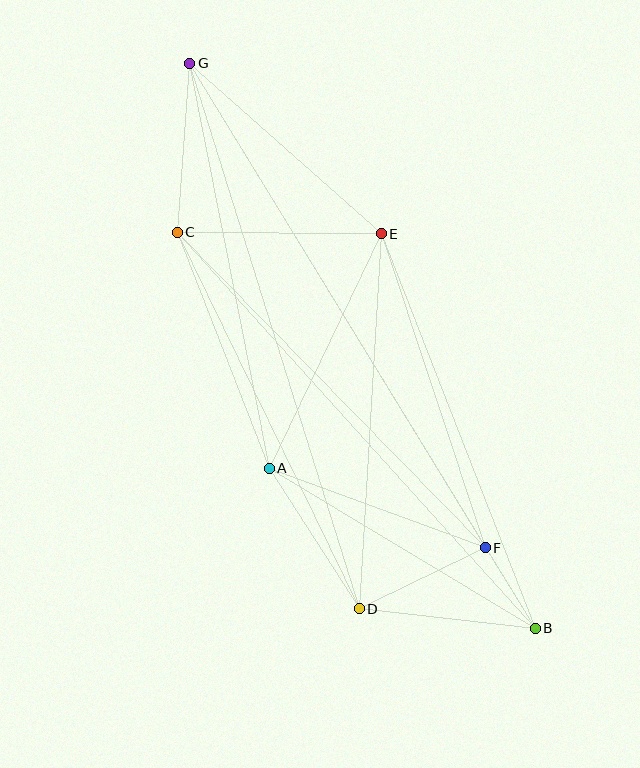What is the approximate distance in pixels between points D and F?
The distance between D and F is approximately 140 pixels.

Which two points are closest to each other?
Points B and F are closest to each other.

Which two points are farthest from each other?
Points B and G are farthest from each other.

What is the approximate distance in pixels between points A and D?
The distance between A and D is approximately 167 pixels.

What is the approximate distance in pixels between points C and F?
The distance between C and F is approximately 441 pixels.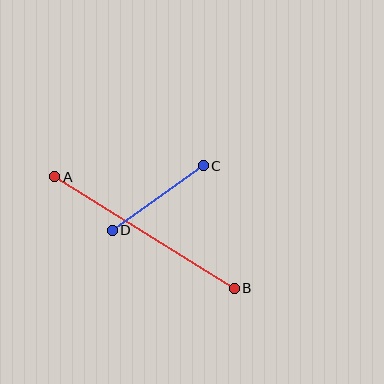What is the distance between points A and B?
The distance is approximately 211 pixels.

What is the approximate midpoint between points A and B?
The midpoint is at approximately (145, 233) pixels.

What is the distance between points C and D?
The distance is approximately 111 pixels.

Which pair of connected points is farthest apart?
Points A and B are farthest apart.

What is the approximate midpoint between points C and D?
The midpoint is at approximately (158, 198) pixels.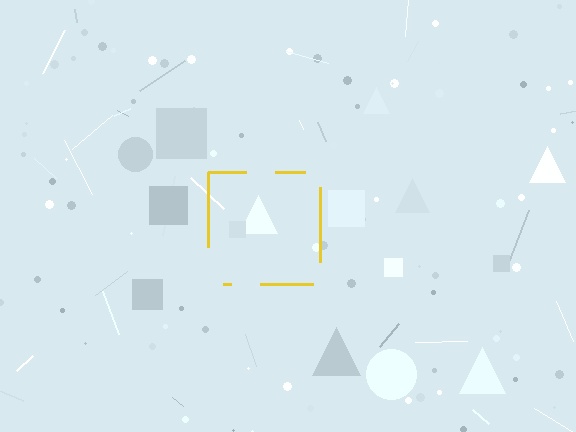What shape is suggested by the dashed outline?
The dashed outline suggests a square.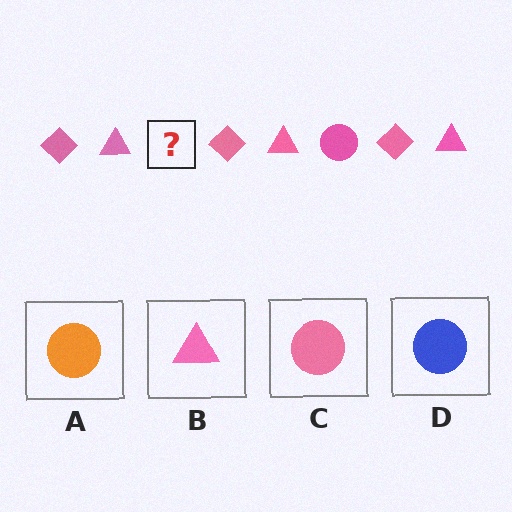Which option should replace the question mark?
Option C.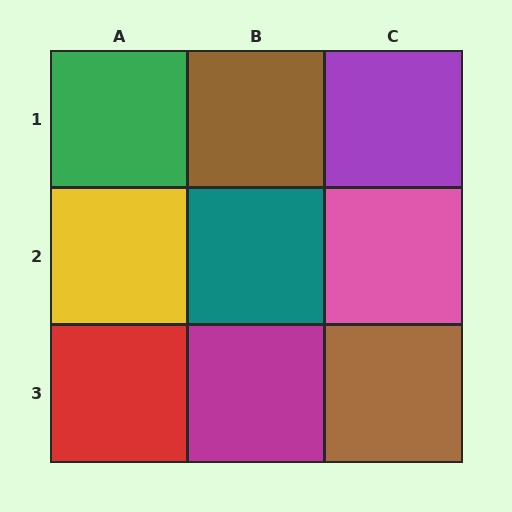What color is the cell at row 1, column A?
Green.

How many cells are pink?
1 cell is pink.